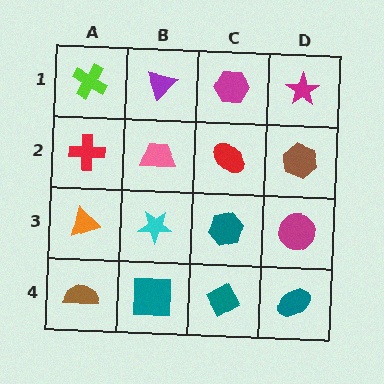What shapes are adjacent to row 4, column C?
A teal hexagon (row 3, column C), a teal square (row 4, column B), a teal ellipse (row 4, column D).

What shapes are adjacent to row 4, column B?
A cyan star (row 3, column B), a brown semicircle (row 4, column A), a teal diamond (row 4, column C).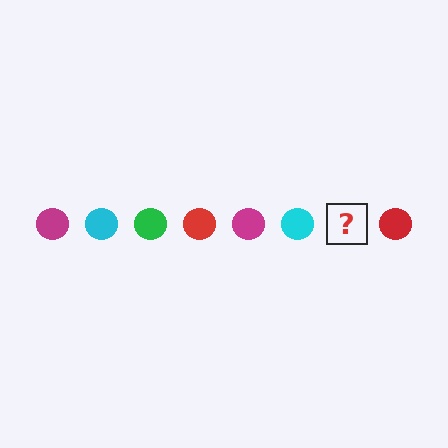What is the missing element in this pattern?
The missing element is a green circle.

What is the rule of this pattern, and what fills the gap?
The rule is that the pattern cycles through magenta, cyan, green, red circles. The gap should be filled with a green circle.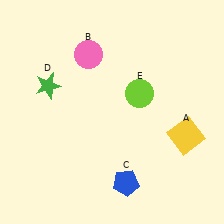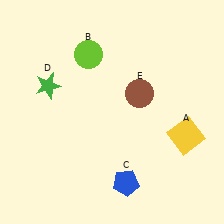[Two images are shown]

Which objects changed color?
B changed from pink to lime. E changed from lime to brown.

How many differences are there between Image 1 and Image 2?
There are 2 differences between the two images.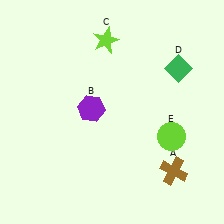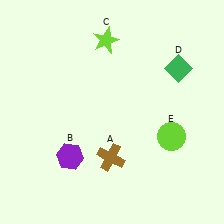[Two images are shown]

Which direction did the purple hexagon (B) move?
The purple hexagon (B) moved down.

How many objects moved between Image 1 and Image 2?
2 objects moved between the two images.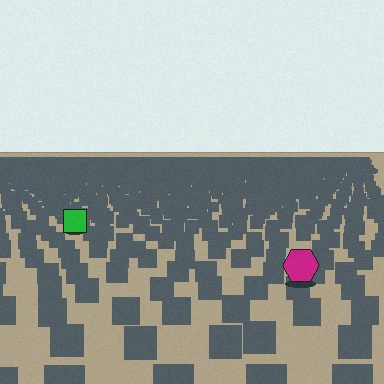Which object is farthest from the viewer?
The green square is farthest from the viewer. It appears smaller and the ground texture around it is denser.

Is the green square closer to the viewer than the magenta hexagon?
No. The magenta hexagon is closer — you can tell from the texture gradient: the ground texture is coarser near it.